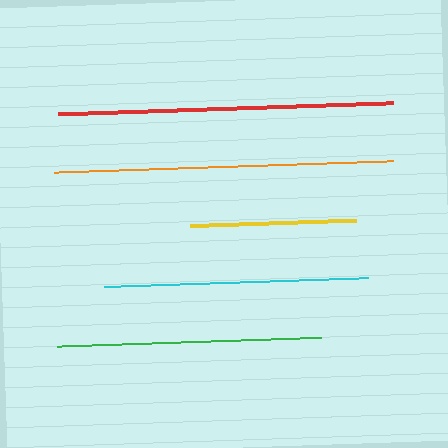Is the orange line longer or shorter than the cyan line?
The orange line is longer than the cyan line.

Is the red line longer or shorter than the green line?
The red line is longer than the green line.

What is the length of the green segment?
The green segment is approximately 264 pixels long.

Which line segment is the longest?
The orange line is the longest at approximately 340 pixels.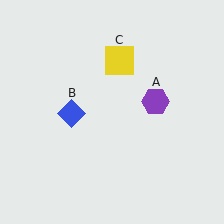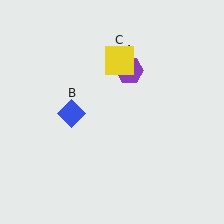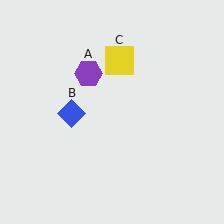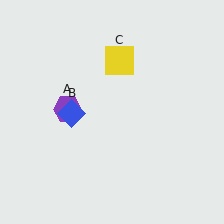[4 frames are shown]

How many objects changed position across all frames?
1 object changed position: purple hexagon (object A).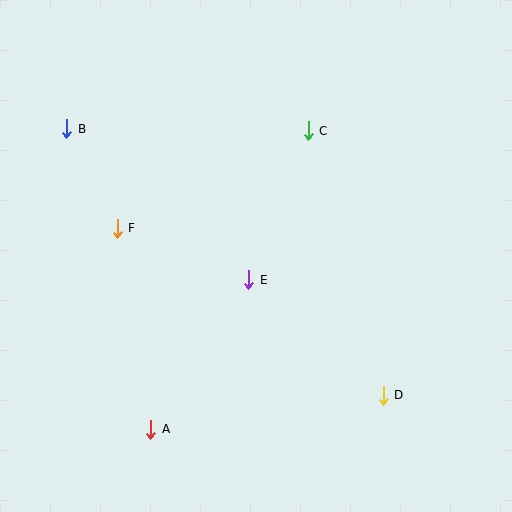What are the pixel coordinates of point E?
Point E is at (249, 280).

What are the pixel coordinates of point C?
Point C is at (308, 131).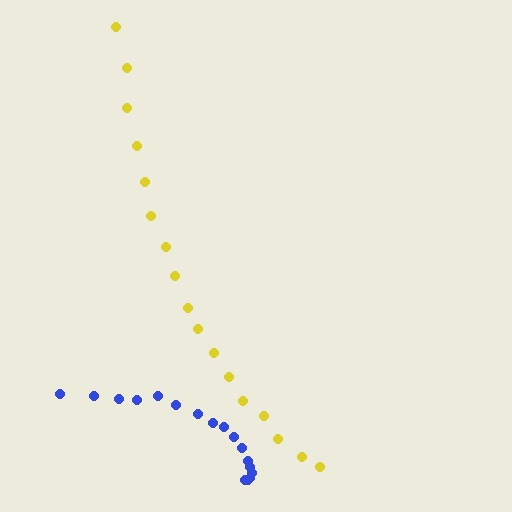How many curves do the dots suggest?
There are 2 distinct paths.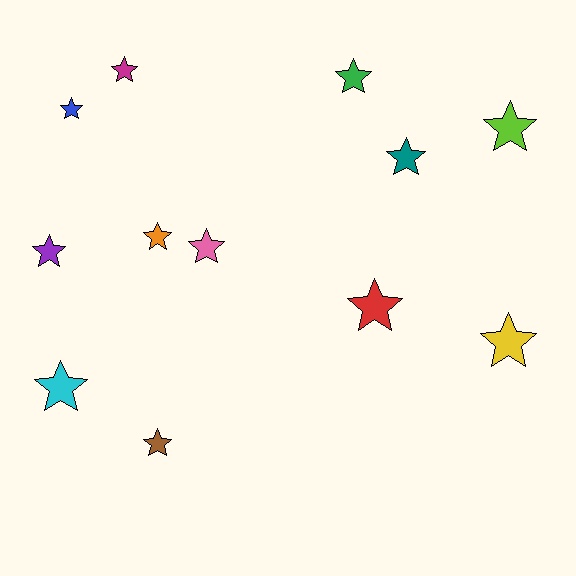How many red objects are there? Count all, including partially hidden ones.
There is 1 red object.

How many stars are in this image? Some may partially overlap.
There are 12 stars.